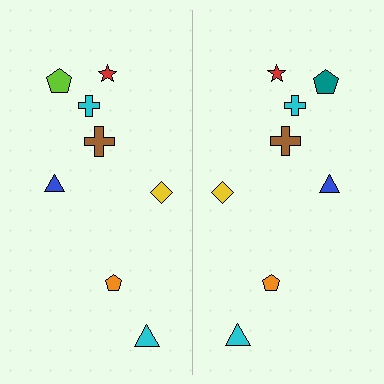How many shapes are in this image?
There are 16 shapes in this image.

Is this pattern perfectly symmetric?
No, the pattern is not perfectly symmetric. The teal pentagon on the right side breaks the symmetry — its mirror counterpart is lime.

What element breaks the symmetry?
The teal pentagon on the right side breaks the symmetry — its mirror counterpart is lime.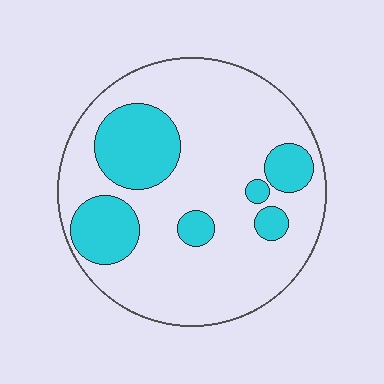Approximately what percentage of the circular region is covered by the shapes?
Approximately 25%.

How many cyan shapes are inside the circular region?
6.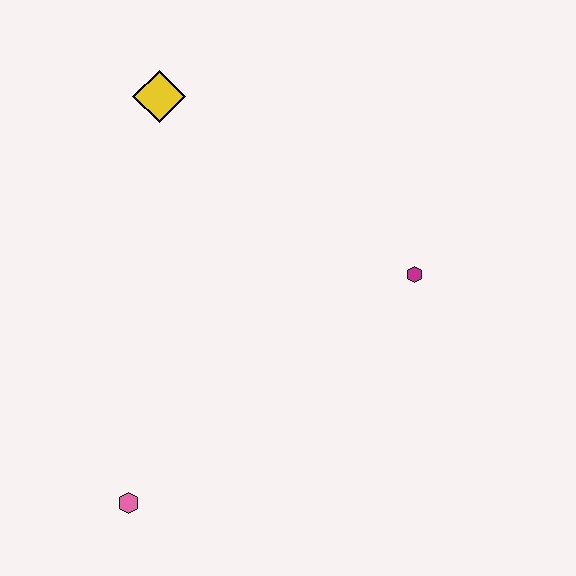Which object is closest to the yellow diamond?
The magenta hexagon is closest to the yellow diamond.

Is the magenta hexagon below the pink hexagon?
No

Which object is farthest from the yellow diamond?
The pink hexagon is farthest from the yellow diamond.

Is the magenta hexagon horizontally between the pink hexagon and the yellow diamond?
No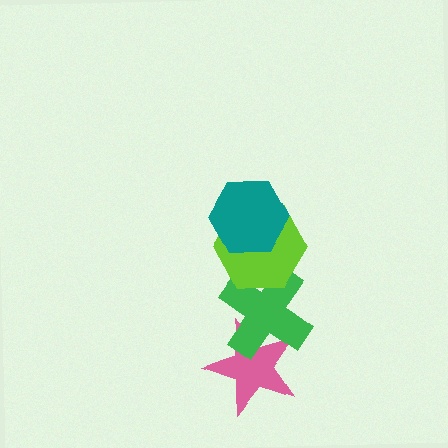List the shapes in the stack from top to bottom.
From top to bottom: the teal hexagon, the lime hexagon, the green cross, the pink star.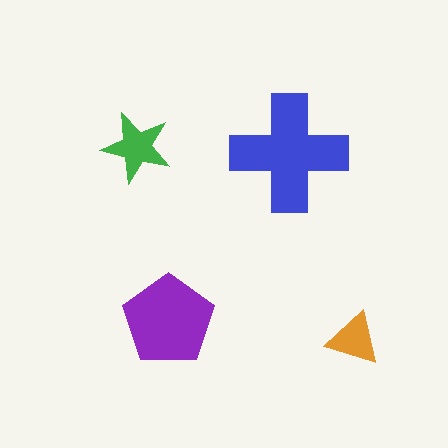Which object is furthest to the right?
The orange triangle is rightmost.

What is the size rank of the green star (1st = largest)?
3rd.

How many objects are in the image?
There are 4 objects in the image.